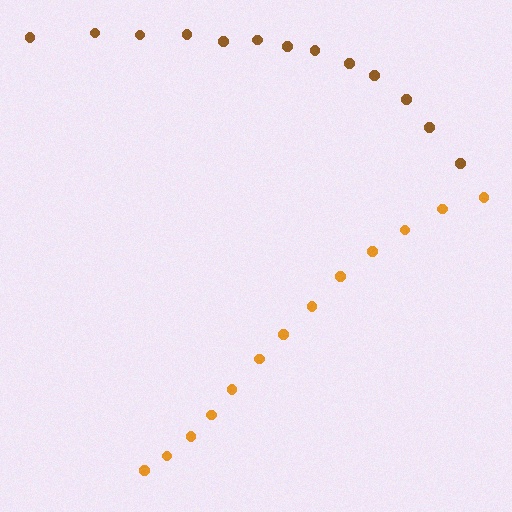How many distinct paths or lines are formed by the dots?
There are 2 distinct paths.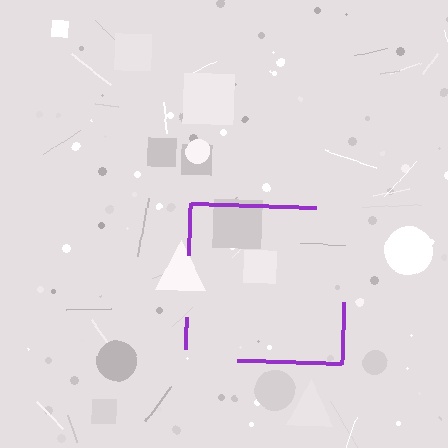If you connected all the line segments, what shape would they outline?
They would outline a square.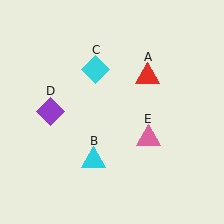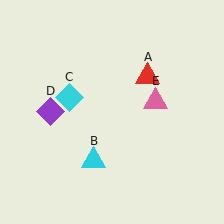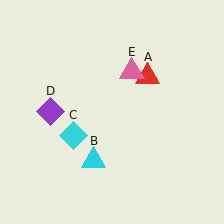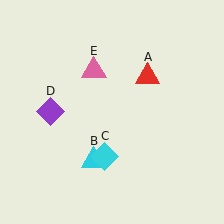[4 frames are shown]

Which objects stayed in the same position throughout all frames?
Red triangle (object A) and cyan triangle (object B) and purple diamond (object D) remained stationary.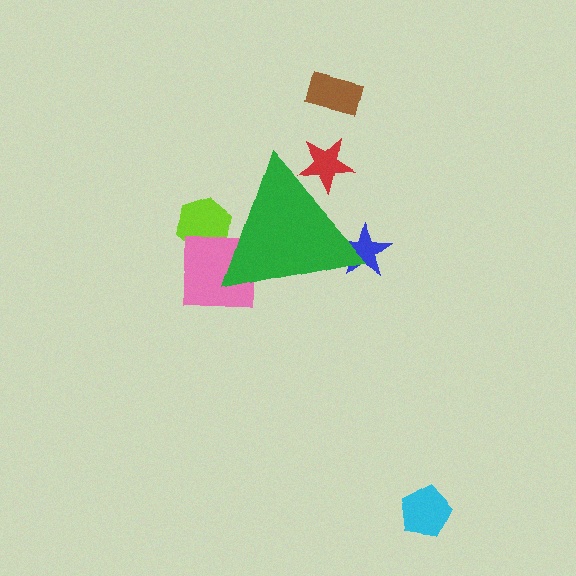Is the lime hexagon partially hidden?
Yes, the lime hexagon is partially hidden behind the green triangle.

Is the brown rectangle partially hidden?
No, the brown rectangle is fully visible.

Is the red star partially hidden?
Yes, the red star is partially hidden behind the green triangle.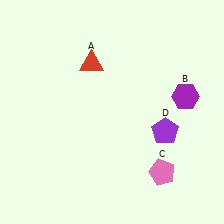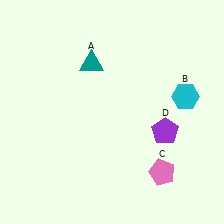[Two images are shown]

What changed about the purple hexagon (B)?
In Image 1, B is purple. In Image 2, it changed to cyan.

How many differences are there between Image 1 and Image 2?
There are 2 differences between the two images.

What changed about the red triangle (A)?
In Image 1, A is red. In Image 2, it changed to teal.